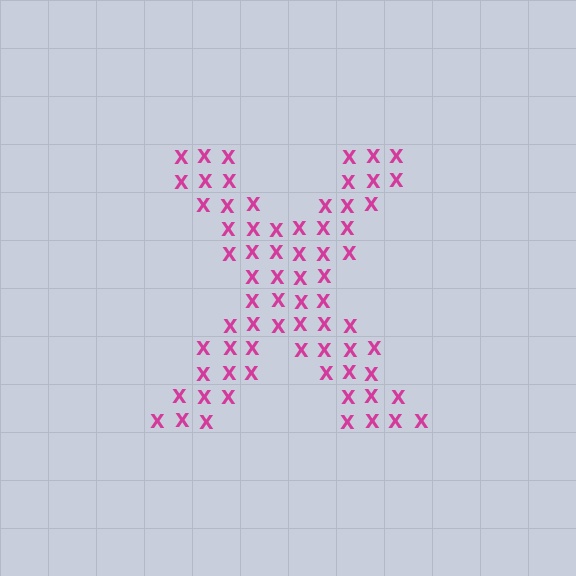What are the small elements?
The small elements are letter X's.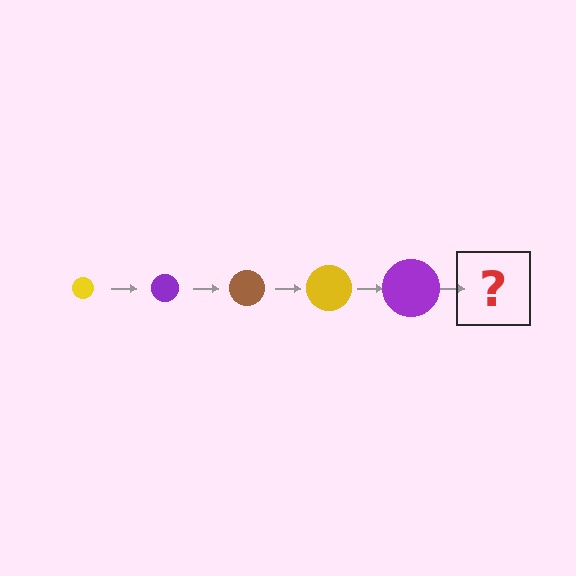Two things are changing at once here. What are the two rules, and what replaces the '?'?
The two rules are that the circle grows larger each step and the color cycles through yellow, purple, and brown. The '?' should be a brown circle, larger than the previous one.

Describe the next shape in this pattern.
It should be a brown circle, larger than the previous one.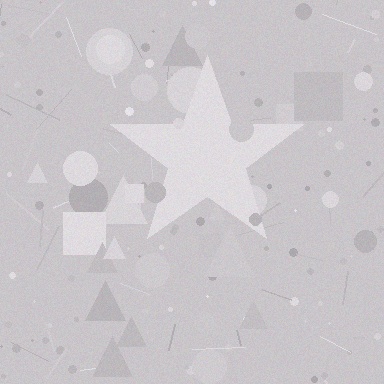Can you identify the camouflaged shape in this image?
The camouflaged shape is a star.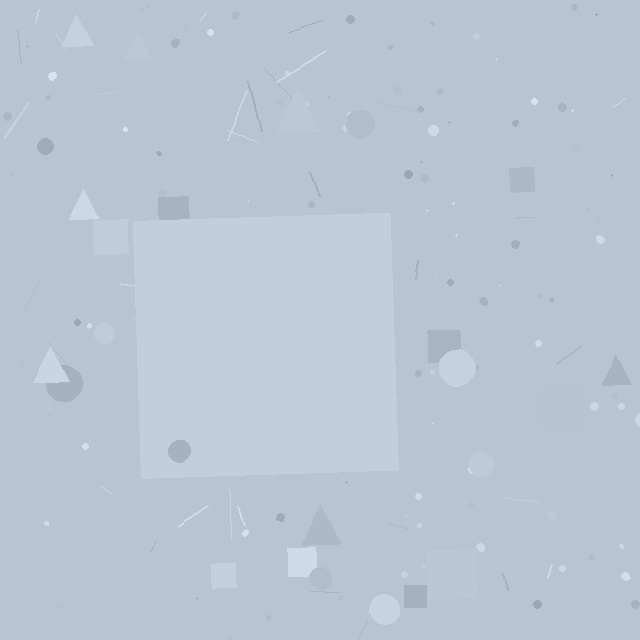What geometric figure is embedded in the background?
A square is embedded in the background.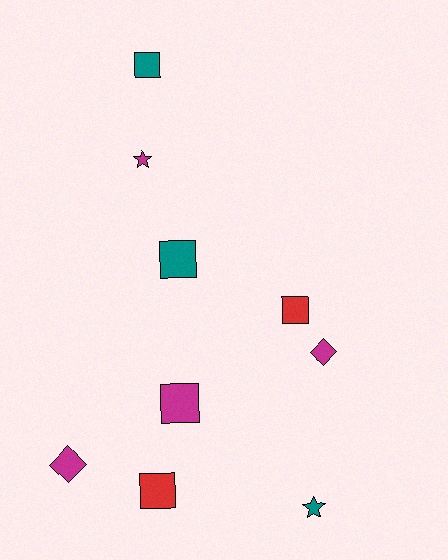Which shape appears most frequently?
Square, with 5 objects.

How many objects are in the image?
There are 9 objects.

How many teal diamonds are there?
There are no teal diamonds.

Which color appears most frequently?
Magenta, with 4 objects.